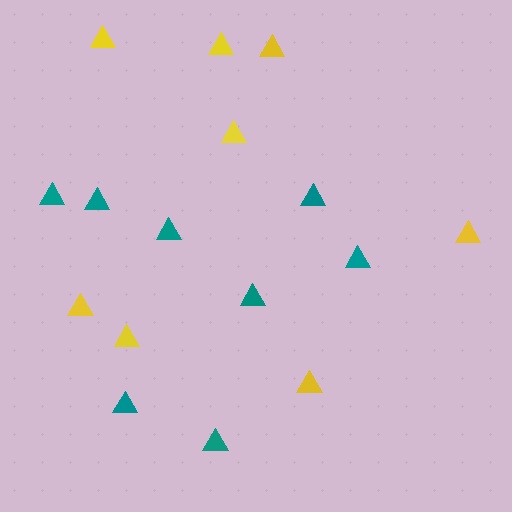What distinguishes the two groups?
There are 2 groups: one group of teal triangles (8) and one group of yellow triangles (8).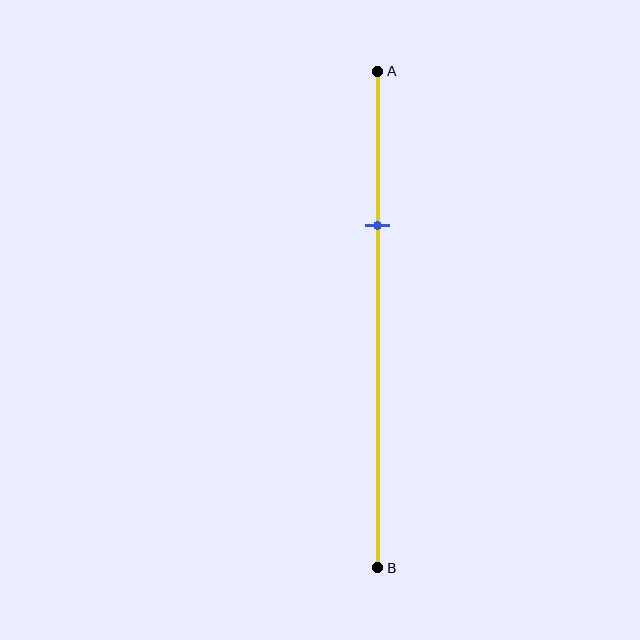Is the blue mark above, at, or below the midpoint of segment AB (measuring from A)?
The blue mark is above the midpoint of segment AB.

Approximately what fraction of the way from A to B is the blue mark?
The blue mark is approximately 30% of the way from A to B.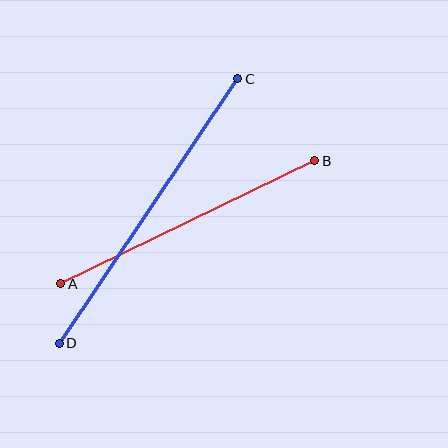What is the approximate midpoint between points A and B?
The midpoint is at approximately (188, 222) pixels.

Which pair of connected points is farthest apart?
Points C and D are farthest apart.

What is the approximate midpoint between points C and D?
The midpoint is at approximately (149, 211) pixels.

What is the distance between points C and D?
The distance is approximately 319 pixels.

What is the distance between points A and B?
The distance is approximately 282 pixels.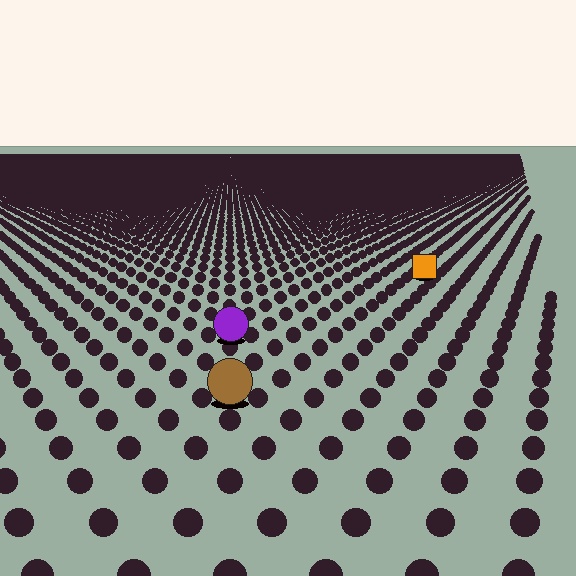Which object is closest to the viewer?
The brown circle is closest. The texture marks near it are larger and more spread out.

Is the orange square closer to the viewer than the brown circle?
No. The brown circle is closer — you can tell from the texture gradient: the ground texture is coarser near it.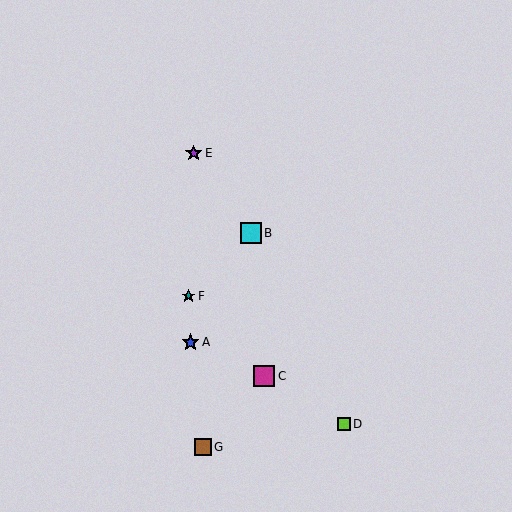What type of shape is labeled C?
Shape C is a magenta square.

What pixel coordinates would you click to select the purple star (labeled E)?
Click at (194, 153) to select the purple star E.